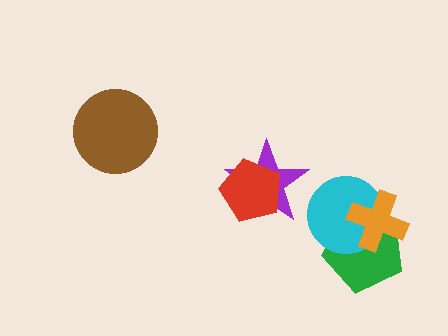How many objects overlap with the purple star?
1 object overlaps with the purple star.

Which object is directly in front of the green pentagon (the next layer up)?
The cyan circle is directly in front of the green pentagon.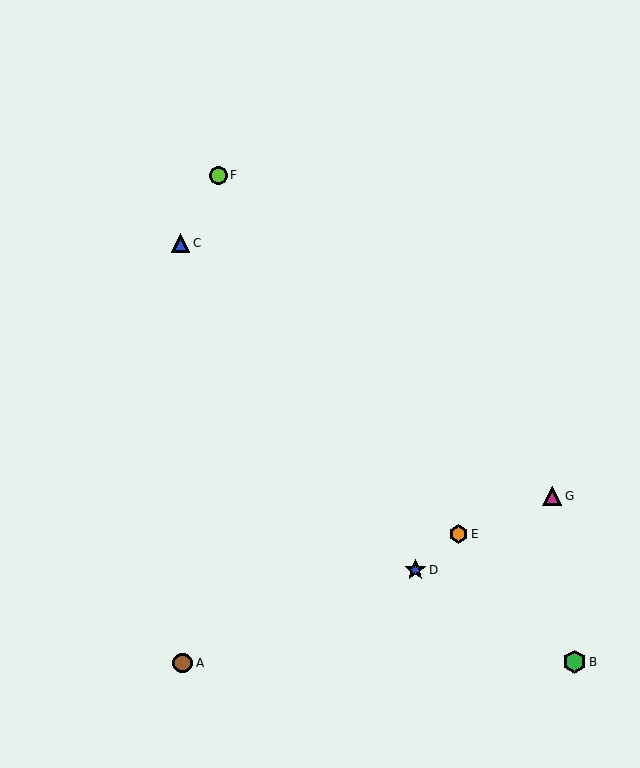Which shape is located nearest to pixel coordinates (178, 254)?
The blue triangle (labeled C) at (180, 243) is nearest to that location.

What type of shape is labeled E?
Shape E is an orange hexagon.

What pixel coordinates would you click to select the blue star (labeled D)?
Click at (415, 570) to select the blue star D.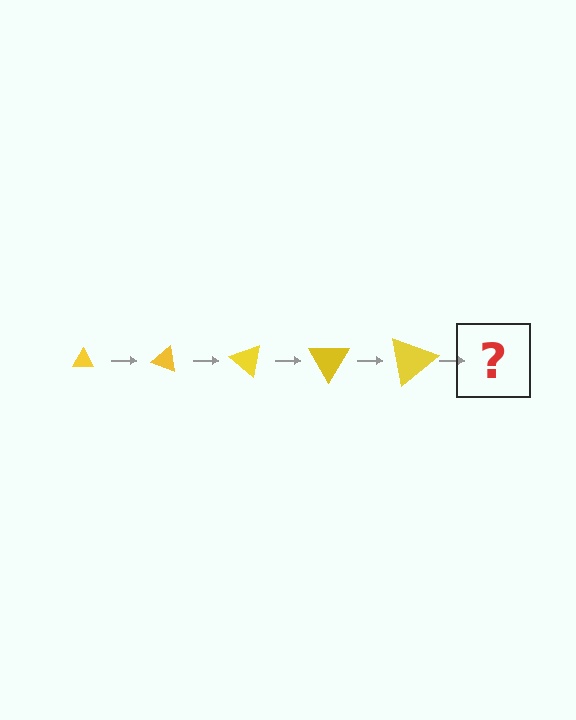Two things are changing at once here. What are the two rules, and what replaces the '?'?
The two rules are that the triangle grows larger each step and it rotates 20 degrees each step. The '?' should be a triangle, larger than the previous one and rotated 100 degrees from the start.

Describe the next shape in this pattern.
It should be a triangle, larger than the previous one and rotated 100 degrees from the start.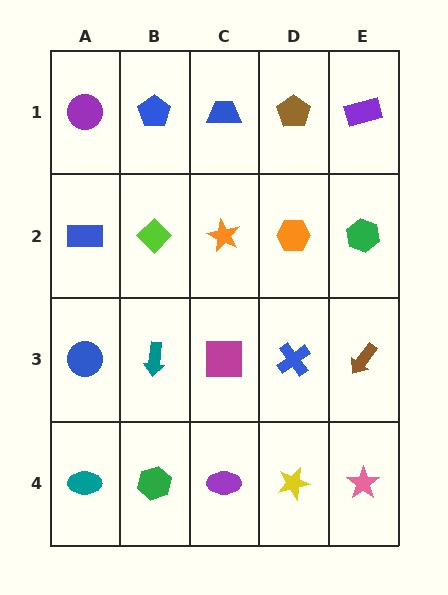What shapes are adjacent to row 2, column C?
A blue trapezoid (row 1, column C), a magenta square (row 3, column C), a lime diamond (row 2, column B), an orange hexagon (row 2, column D).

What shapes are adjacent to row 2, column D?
A brown pentagon (row 1, column D), a blue cross (row 3, column D), an orange star (row 2, column C), a green hexagon (row 2, column E).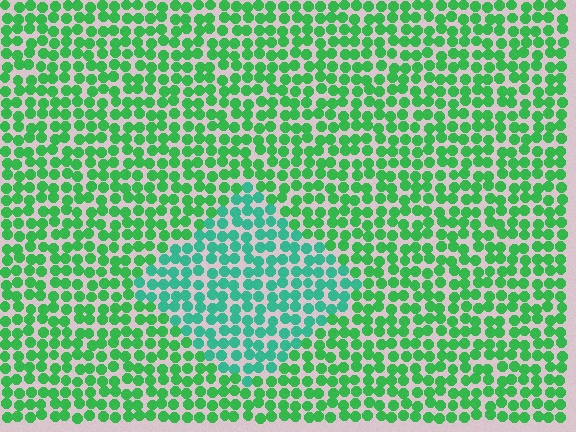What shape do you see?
I see a diamond.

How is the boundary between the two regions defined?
The boundary is defined purely by a slight shift in hue (about 32 degrees). Spacing, size, and orientation are identical on both sides.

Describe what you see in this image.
The image is filled with small green elements in a uniform arrangement. A diamond-shaped region is visible where the elements are tinted to a slightly different hue, forming a subtle color boundary.